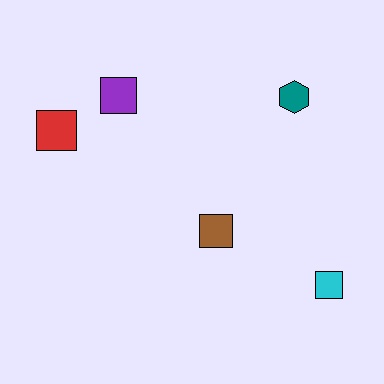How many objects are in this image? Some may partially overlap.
There are 5 objects.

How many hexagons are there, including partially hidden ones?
There is 1 hexagon.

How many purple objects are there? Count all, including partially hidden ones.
There is 1 purple object.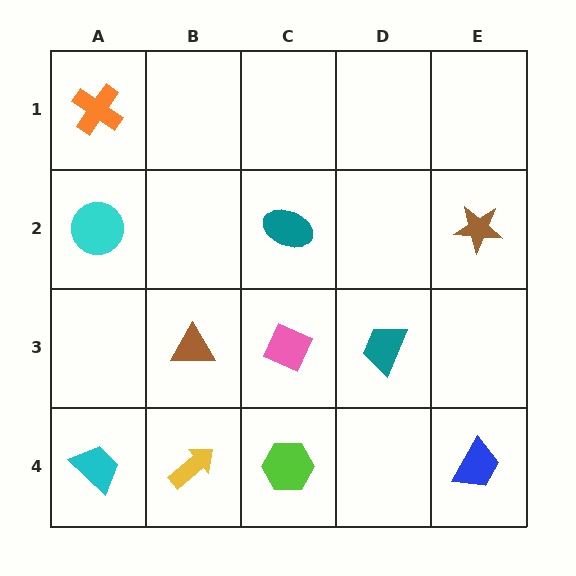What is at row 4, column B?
A yellow arrow.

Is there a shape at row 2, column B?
No, that cell is empty.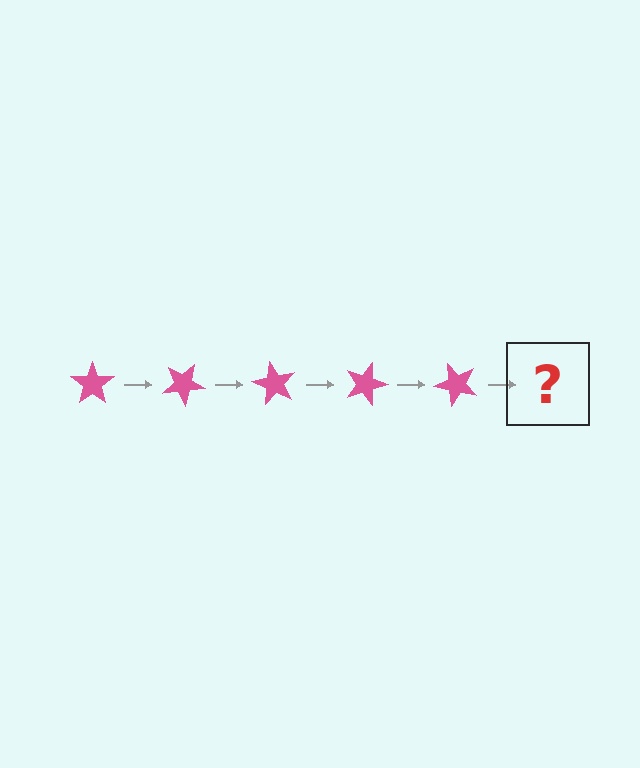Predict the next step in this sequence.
The next step is a pink star rotated 150 degrees.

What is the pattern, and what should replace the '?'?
The pattern is that the star rotates 30 degrees each step. The '?' should be a pink star rotated 150 degrees.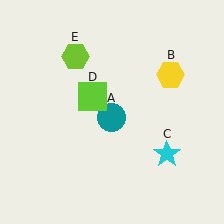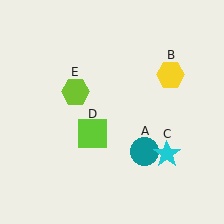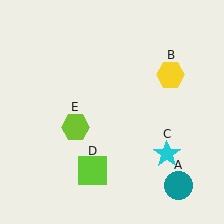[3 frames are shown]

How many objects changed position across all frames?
3 objects changed position: teal circle (object A), lime square (object D), lime hexagon (object E).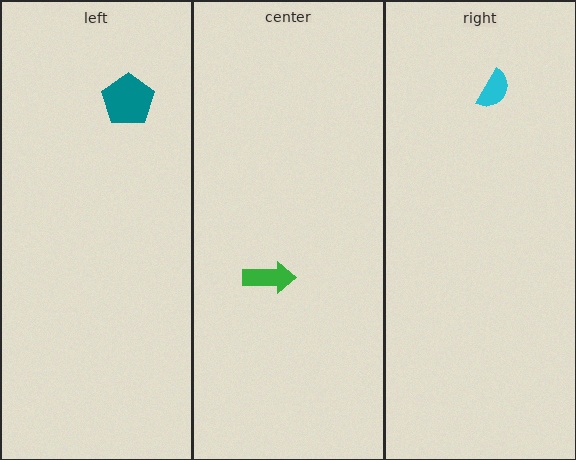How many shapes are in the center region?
1.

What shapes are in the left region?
The teal pentagon.